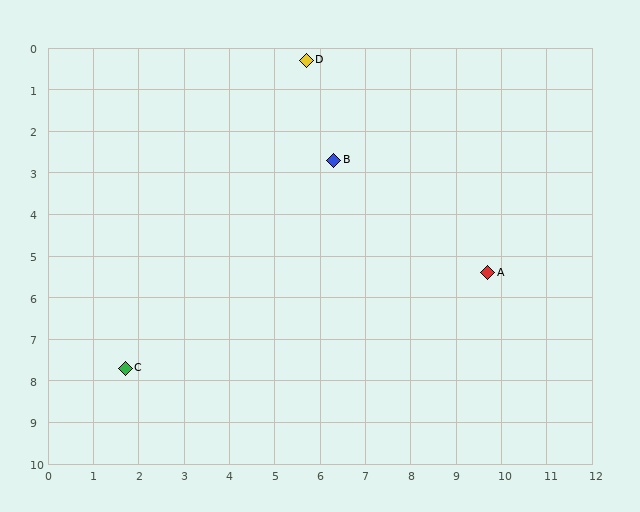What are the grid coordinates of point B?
Point B is at approximately (6.3, 2.7).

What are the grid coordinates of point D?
Point D is at approximately (5.7, 0.3).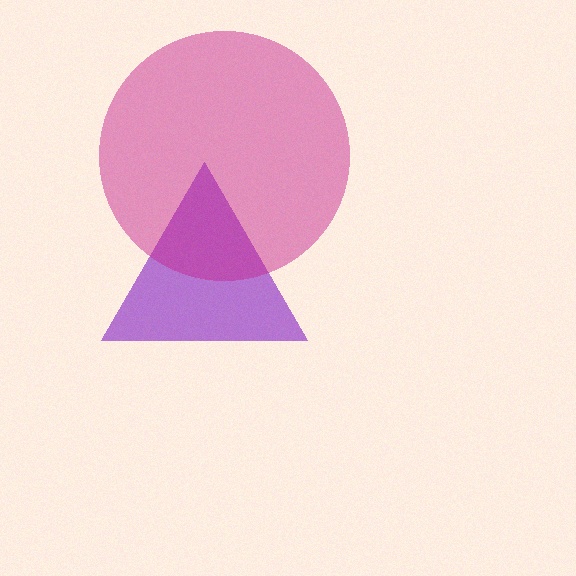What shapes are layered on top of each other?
The layered shapes are: a purple triangle, a magenta circle.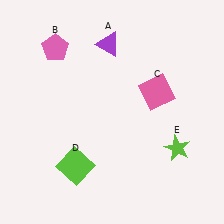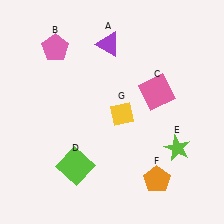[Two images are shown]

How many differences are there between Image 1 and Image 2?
There are 2 differences between the two images.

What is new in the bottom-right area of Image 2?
An orange pentagon (F) was added in the bottom-right area of Image 2.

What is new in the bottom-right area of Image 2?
A yellow diamond (G) was added in the bottom-right area of Image 2.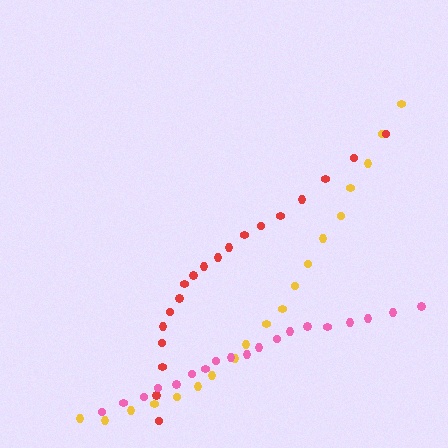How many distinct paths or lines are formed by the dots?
There are 3 distinct paths.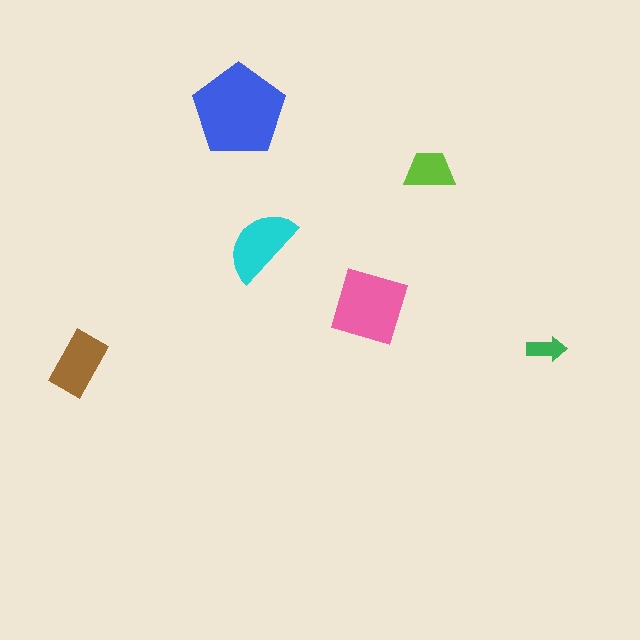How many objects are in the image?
There are 6 objects in the image.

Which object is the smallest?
The green arrow.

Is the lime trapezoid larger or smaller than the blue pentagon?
Smaller.